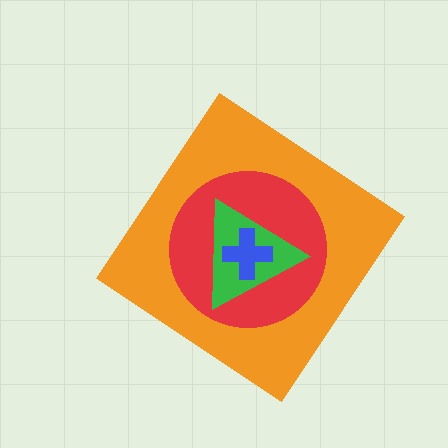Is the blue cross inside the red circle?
Yes.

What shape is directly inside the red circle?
The green triangle.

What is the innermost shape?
The blue cross.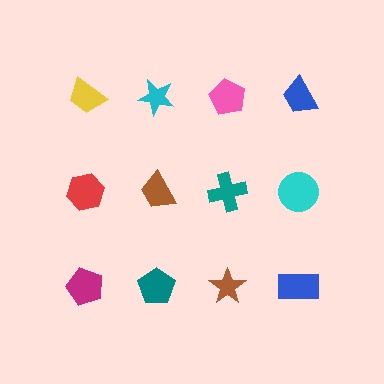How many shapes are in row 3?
4 shapes.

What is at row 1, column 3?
A pink pentagon.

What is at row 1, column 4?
A blue trapezoid.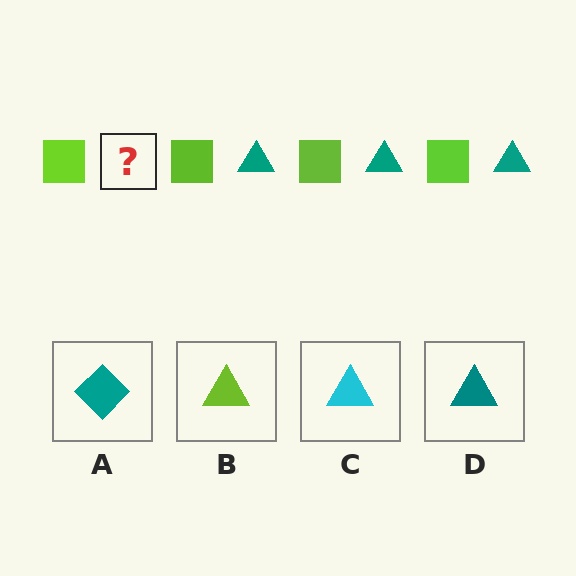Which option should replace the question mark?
Option D.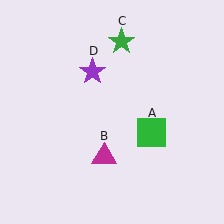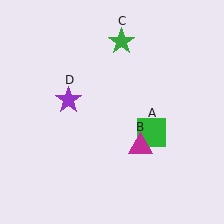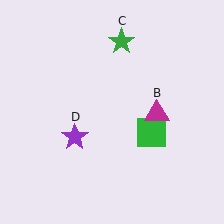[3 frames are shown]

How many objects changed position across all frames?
2 objects changed position: magenta triangle (object B), purple star (object D).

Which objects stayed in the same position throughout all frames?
Green square (object A) and green star (object C) remained stationary.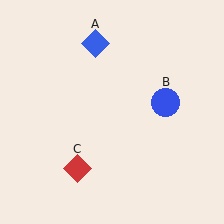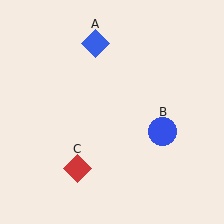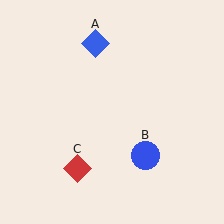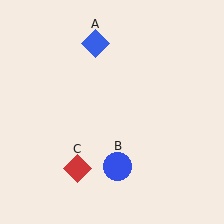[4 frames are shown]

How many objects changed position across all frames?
1 object changed position: blue circle (object B).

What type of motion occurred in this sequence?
The blue circle (object B) rotated clockwise around the center of the scene.